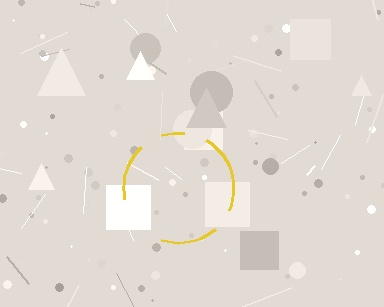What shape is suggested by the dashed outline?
The dashed outline suggests a circle.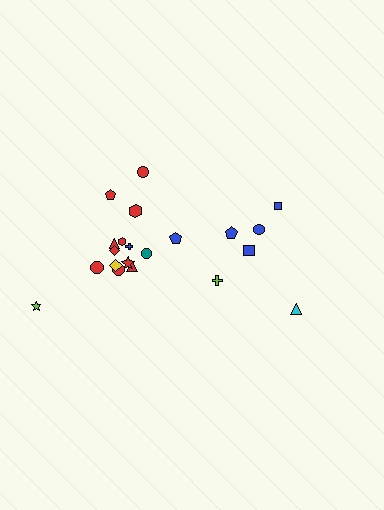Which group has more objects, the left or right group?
The left group.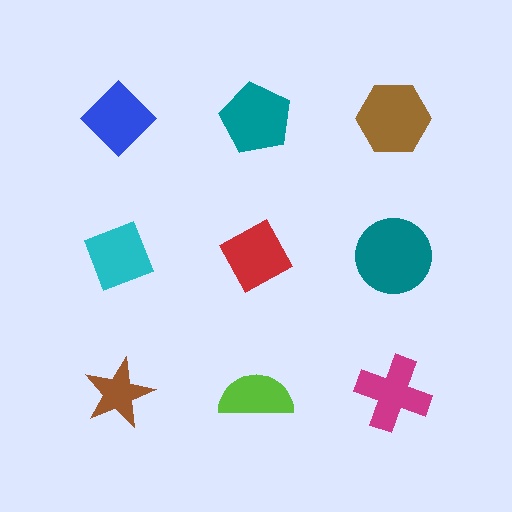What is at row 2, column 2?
A red diamond.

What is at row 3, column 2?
A lime semicircle.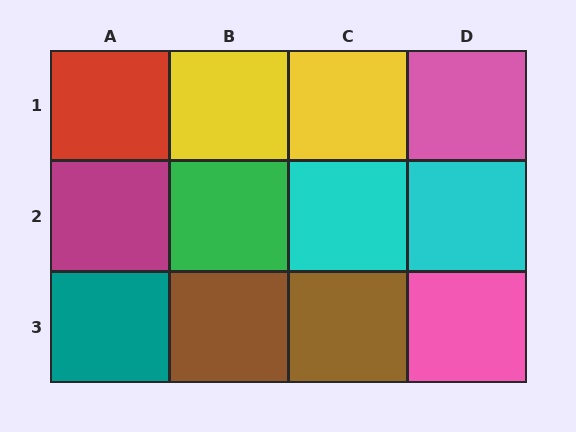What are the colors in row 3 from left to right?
Teal, brown, brown, pink.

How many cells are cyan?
2 cells are cyan.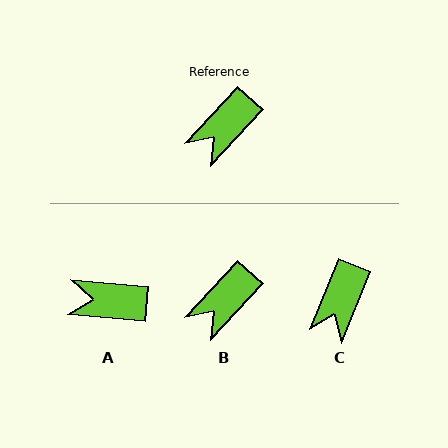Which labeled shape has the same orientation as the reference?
B.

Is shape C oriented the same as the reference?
No, it is off by about 21 degrees.